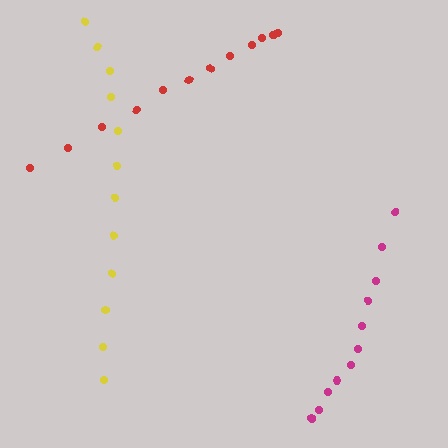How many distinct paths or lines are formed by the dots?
There are 3 distinct paths.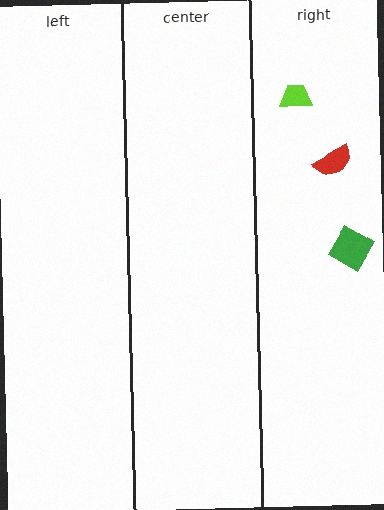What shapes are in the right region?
The green diamond, the lime trapezoid, the red semicircle.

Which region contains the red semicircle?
The right region.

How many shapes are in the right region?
3.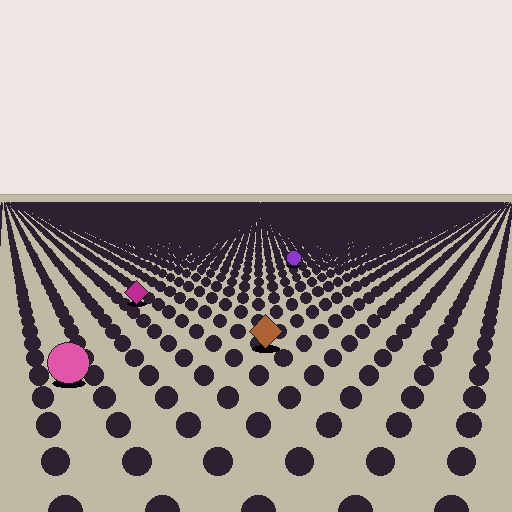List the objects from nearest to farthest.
From nearest to farthest: the pink circle, the brown diamond, the magenta diamond, the purple circle.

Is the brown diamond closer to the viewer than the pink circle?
No. The pink circle is closer — you can tell from the texture gradient: the ground texture is coarser near it.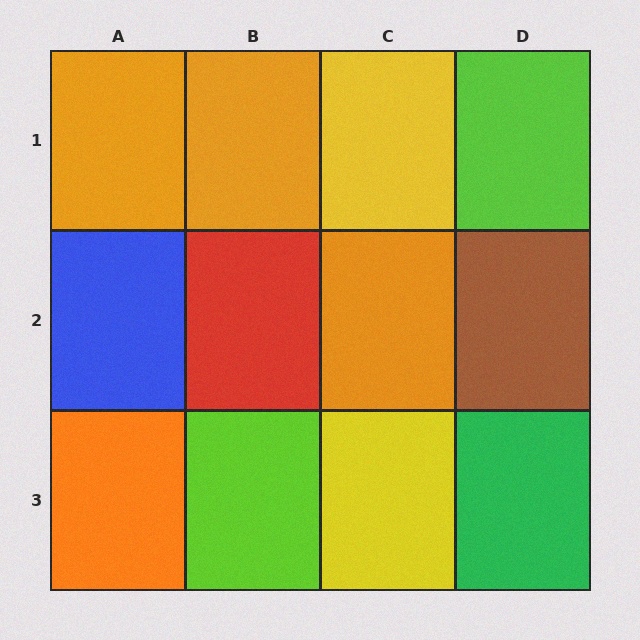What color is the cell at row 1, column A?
Orange.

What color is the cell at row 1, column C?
Yellow.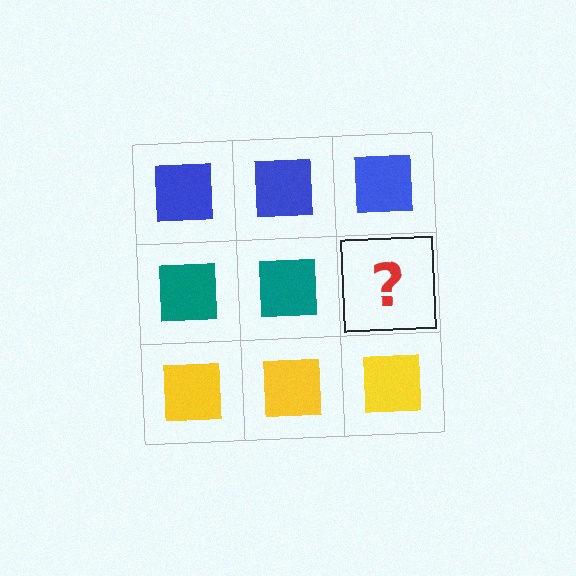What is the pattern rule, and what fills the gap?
The rule is that each row has a consistent color. The gap should be filled with a teal square.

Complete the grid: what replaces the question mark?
The question mark should be replaced with a teal square.